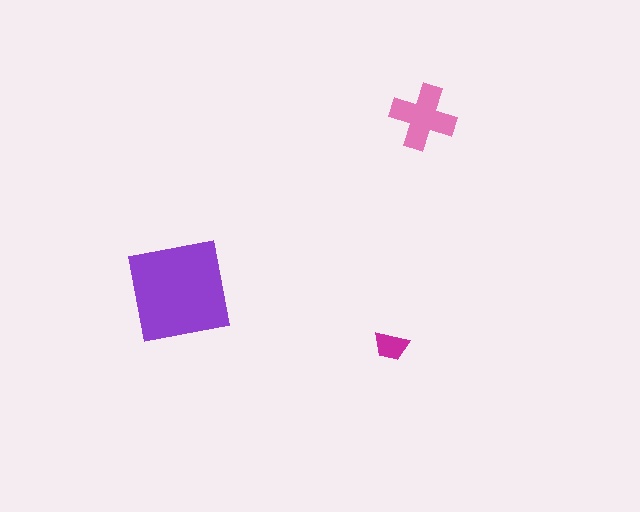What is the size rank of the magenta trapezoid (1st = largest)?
3rd.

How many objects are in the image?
There are 3 objects in the image.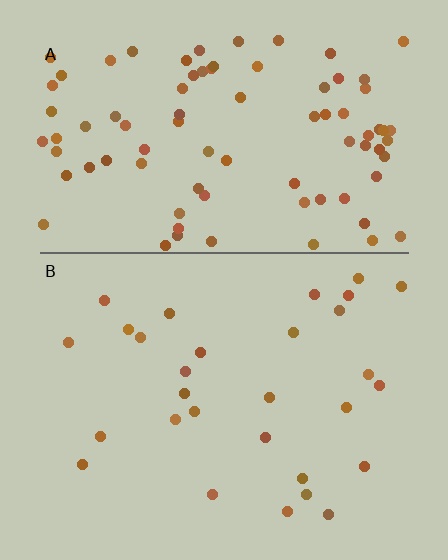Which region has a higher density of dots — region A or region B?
A (the top).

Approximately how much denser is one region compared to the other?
Approximately 2.9× — region A over region B.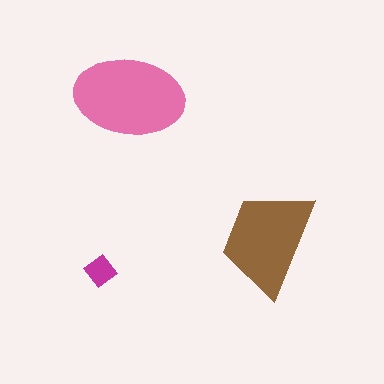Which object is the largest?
The pink ellipse.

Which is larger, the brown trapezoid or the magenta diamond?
The brown trapezoid.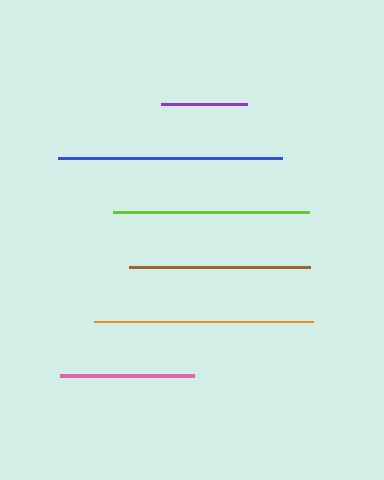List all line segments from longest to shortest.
From longest to shortest: blue, orange, lime, brown, pink, purple.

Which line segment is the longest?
The blue line is the longest at approximately 223 pixels.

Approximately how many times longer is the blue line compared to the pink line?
The blue line is approximately 1.7 times the length of the pink line.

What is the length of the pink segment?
The pink segment is approximately 134 pixels long.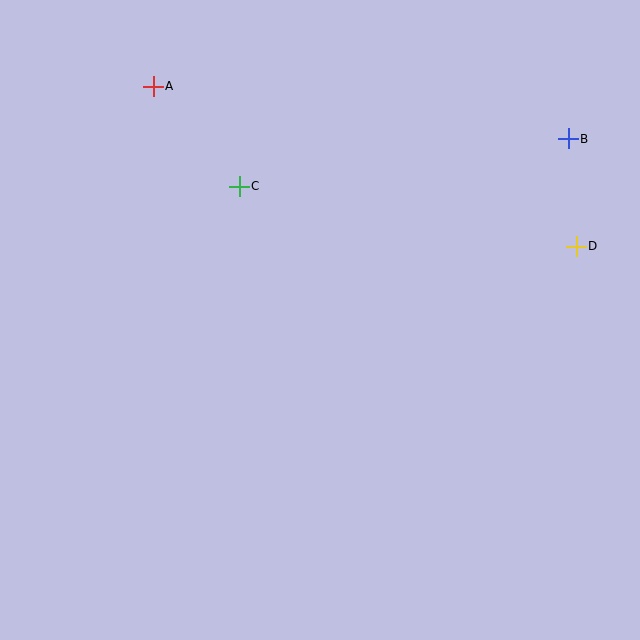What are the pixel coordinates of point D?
Point D is at (576, 246).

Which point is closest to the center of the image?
Point C at (239, 186) is closest to the center.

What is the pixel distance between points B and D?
The distance between B and D is 108 pixels.